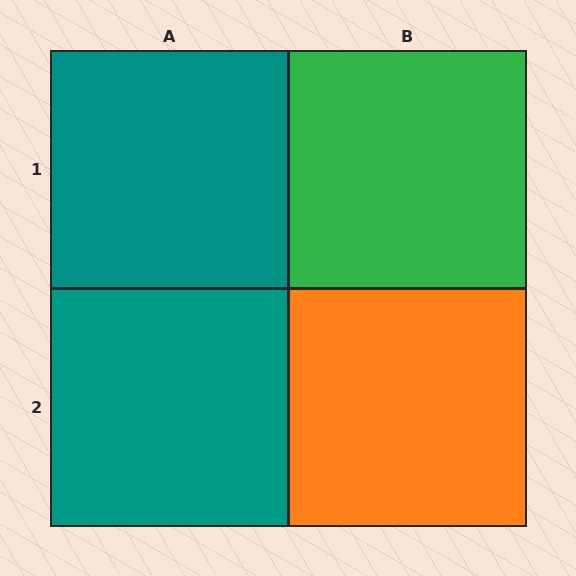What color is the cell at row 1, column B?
Green.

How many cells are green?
1 cell is green.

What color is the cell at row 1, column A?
Teal.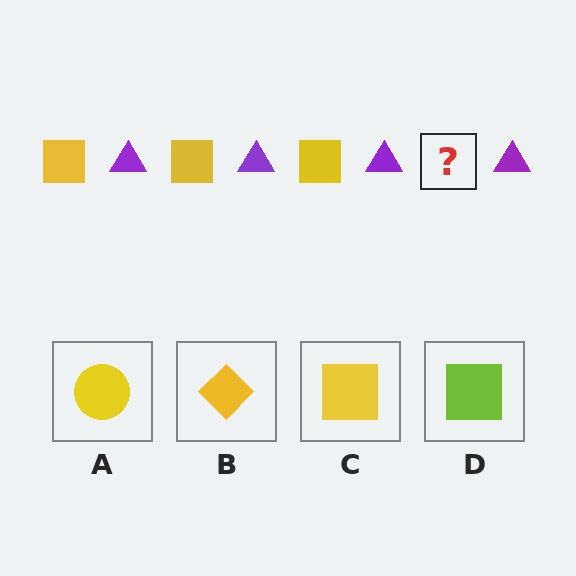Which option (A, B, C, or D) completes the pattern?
C.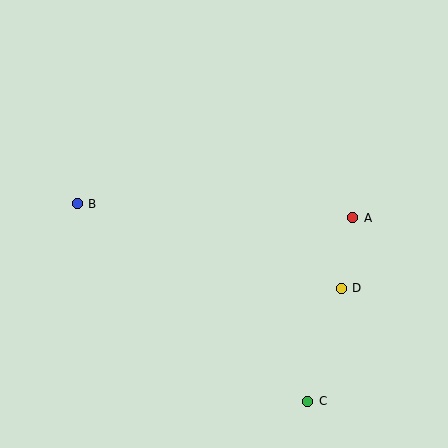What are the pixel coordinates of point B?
Point B is at (77, 204).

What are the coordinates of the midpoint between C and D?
The midpoint between C and D is at (325, 345).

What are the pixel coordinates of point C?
Point C is at (308, 401).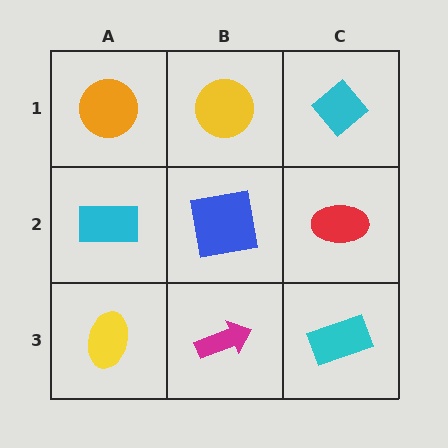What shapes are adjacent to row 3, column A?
A cyan rectangle (row 2, column A), a magenta arrow (row 3, column B).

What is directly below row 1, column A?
A cyan rectangle.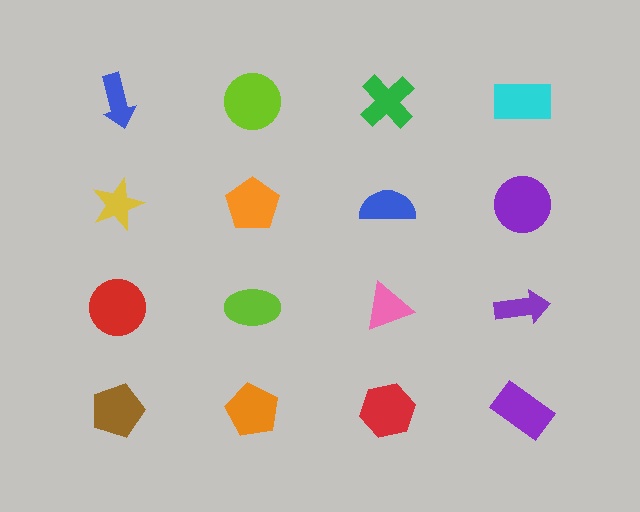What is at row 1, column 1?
A blue arrow.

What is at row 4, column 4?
A purple rectangle.